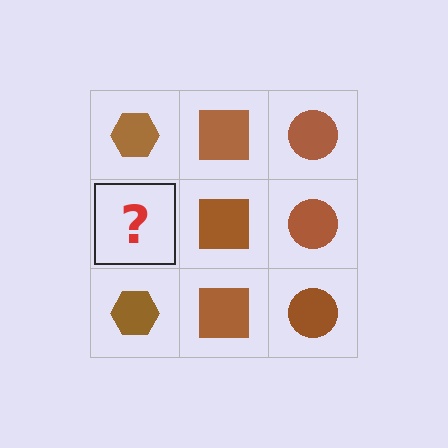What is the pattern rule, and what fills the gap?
The rule is that each column has a consistent shape. The gap should be filled with a brown hexagon.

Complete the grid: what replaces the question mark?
The question mark should be replaced with a brown hexagon.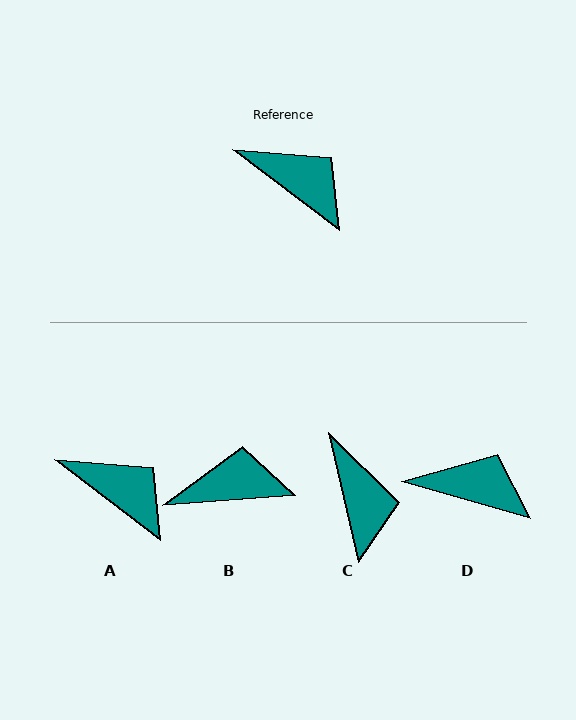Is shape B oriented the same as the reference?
No, it is off by about 41 degrees.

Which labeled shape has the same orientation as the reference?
A.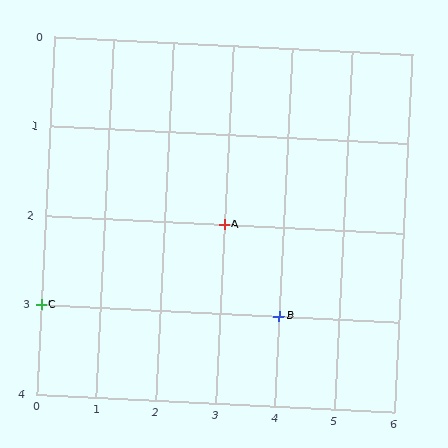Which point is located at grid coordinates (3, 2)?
Point A is at (3, 2).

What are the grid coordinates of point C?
Point C is at grid coordinates (0, 3).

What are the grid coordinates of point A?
Point A is at grid coordinates (3, 2).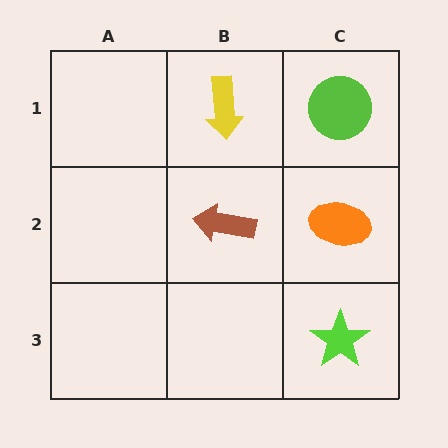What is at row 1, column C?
A lime circle.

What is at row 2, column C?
An orange ellipse.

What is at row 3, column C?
A lime star.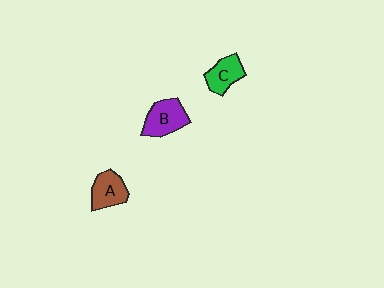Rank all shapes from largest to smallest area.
From largest to smallest: B (purple), A (brown), C (green).